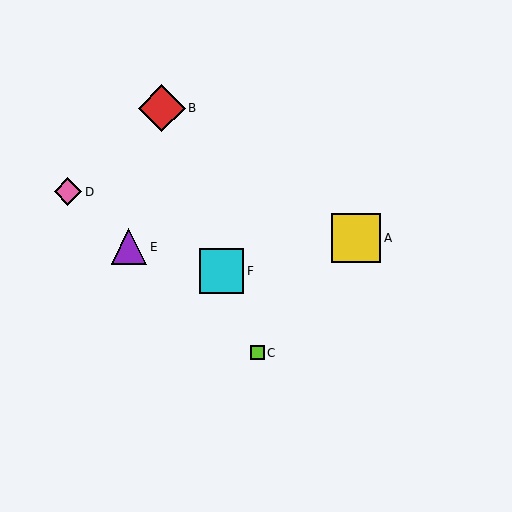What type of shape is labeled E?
Shape E is a purple triangle.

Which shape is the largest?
The yellow square (labeled A) is the largest.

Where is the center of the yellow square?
The center of the yellow square is at (356, 238).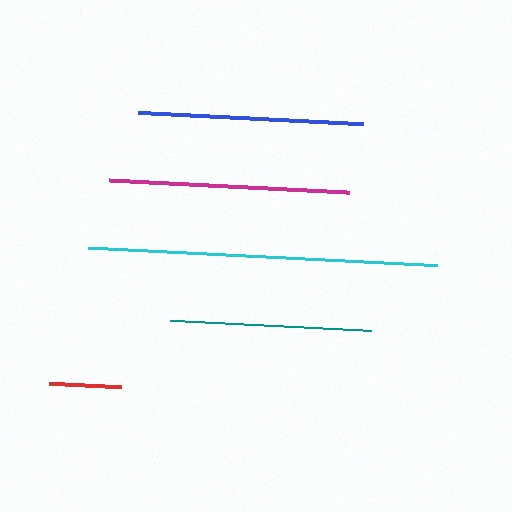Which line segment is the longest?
The cyan line is the longest at approximately 349 pixels.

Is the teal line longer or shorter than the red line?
The teal line is longer than the red line.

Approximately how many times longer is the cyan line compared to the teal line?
The cyan line is approximately 1.7 times the length of the teal line.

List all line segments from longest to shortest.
From longest to shortest: cyan, magenta, blue, teal, red.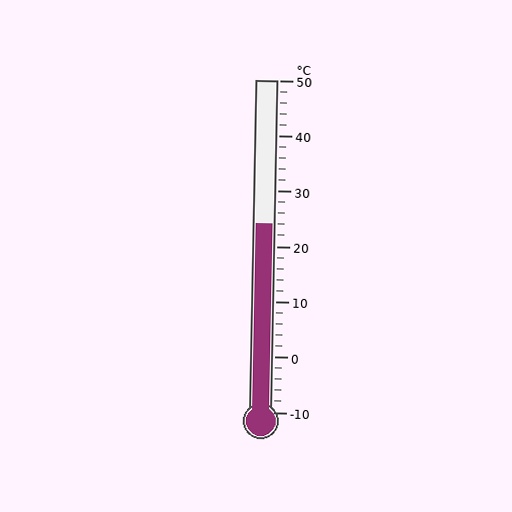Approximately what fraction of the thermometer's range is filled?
The thermometer is filled to approximately 55% of its range.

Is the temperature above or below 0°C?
The temperature is above 0°C.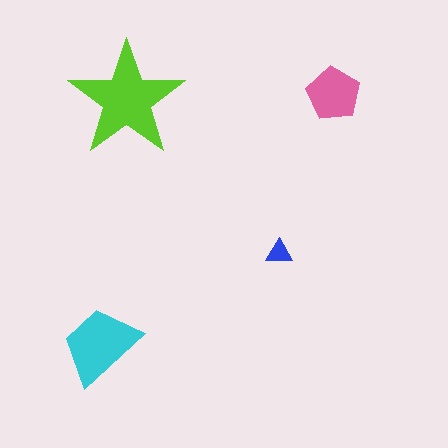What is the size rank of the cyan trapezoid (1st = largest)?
2nd.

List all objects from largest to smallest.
The lime star, the cyan trapezoid, the pink pentagon, the blue triangle.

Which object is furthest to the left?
The cyan trapezoid is leftmost.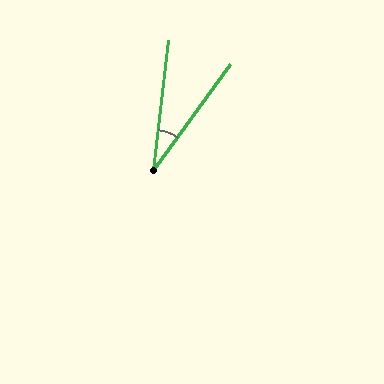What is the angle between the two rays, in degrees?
Approximately 29 degrees.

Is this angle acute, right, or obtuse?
It is acute.